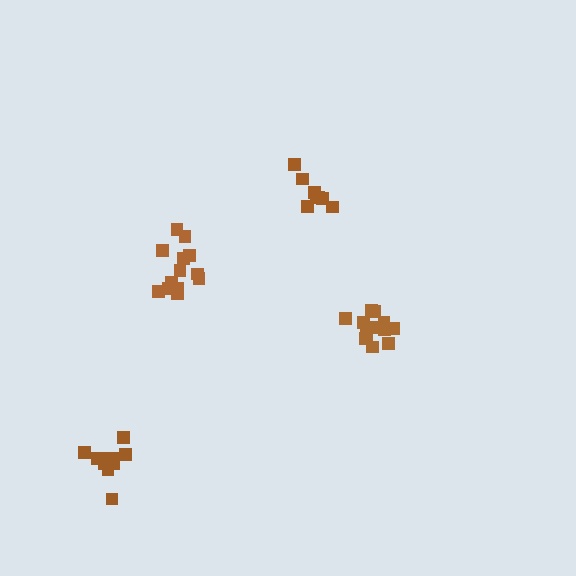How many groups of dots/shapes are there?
There are 4 groups.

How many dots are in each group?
Group 1: 10 dots, Group 2: 12 dots, Group 3: 8 dots, Group 4: 13 dots (43 total).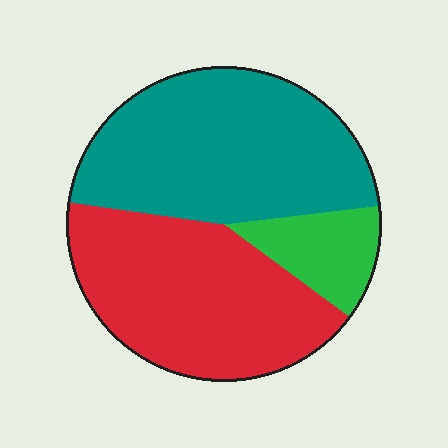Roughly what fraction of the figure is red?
Red takes up about two fifths (2/5) of the figure.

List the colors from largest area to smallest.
From largest to smallest: teal, red, green.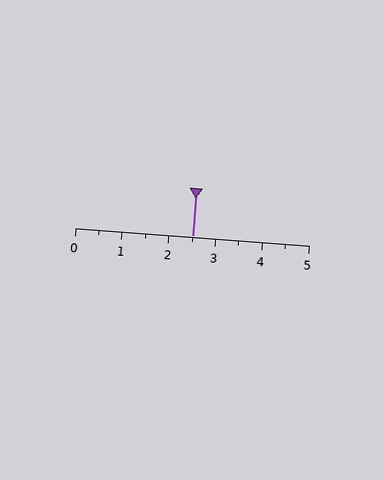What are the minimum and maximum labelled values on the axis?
The axis runs from 0 to 5.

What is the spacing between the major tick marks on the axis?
The major ticks are spaced 1 apart.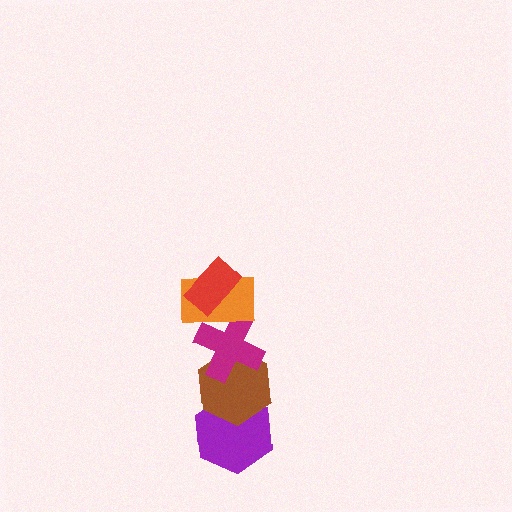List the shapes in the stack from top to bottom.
From top to bottom: the red rectangle, the orange rectangle, the magenta cross, the brown hexagon, the purple hexagon.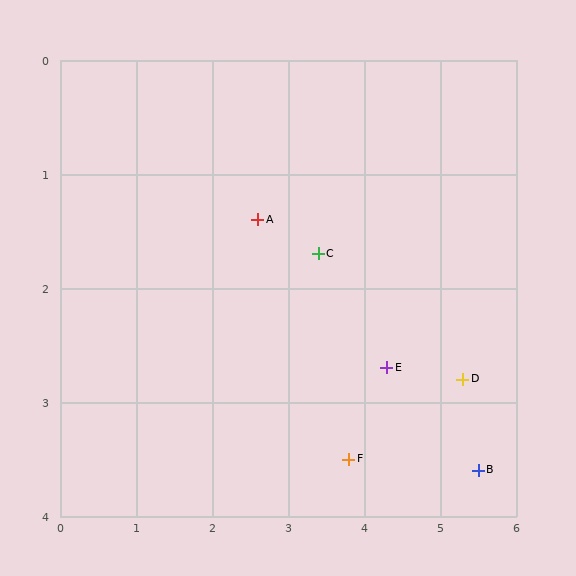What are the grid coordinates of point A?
Point A is at approximately (2.6, 1.4).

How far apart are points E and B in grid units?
Points E and B are about 1.5 grid units apart.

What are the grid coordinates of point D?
Point D is at approximately (5.3, 2.8).